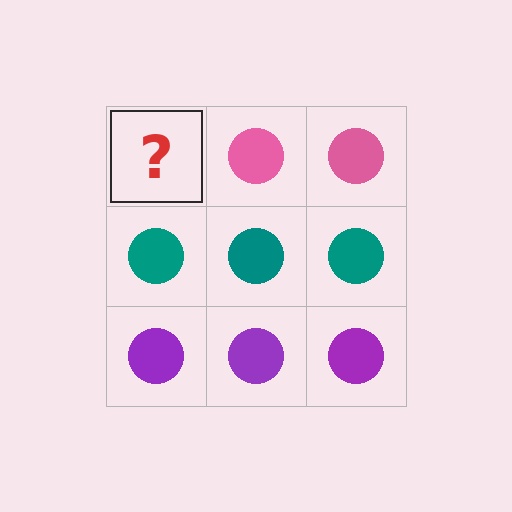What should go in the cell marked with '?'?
The missing cell should contain a pink circle.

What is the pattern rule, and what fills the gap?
The rule is that each row has a consistent color. The gap should be filled with a pink circle.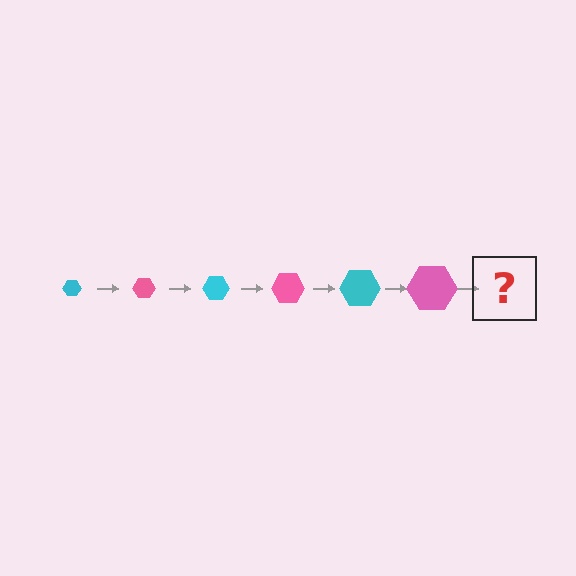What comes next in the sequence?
The next element should be a cyan hexagon, larger than the previous one.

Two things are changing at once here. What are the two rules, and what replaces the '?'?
The two rules are that the hexagon grows larger each step and the color cycles through cyan and pink. The '?' should be a cyan hexagon, larger than the previous one.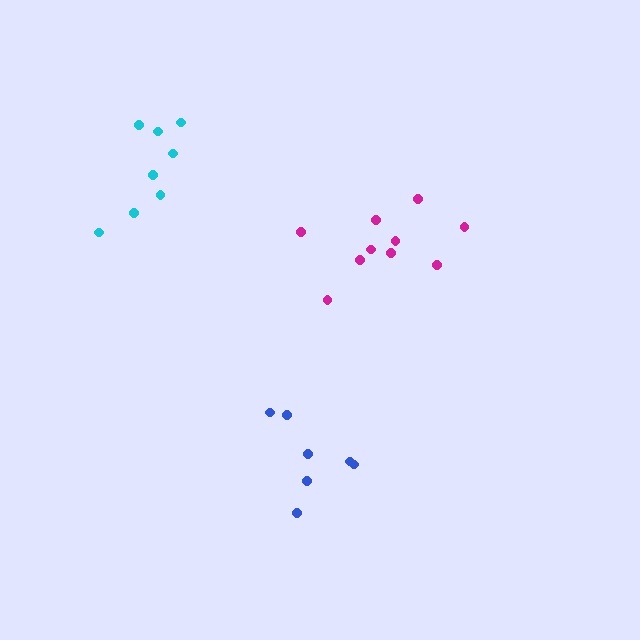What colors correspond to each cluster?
The clusters are colored: magenta, cyan, blue.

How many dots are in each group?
Group 1: 10 dots, Group 2: 8 dots, Group 3: 7 dots (25 total).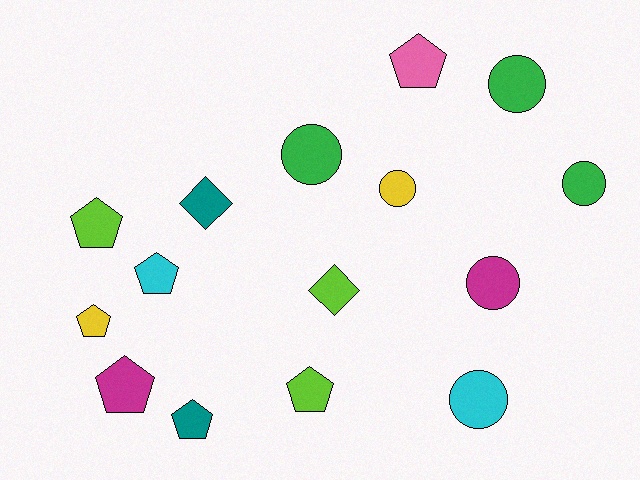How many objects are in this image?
There are 15 objects.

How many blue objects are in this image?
There are no blue objects.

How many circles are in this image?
There are 6 circles.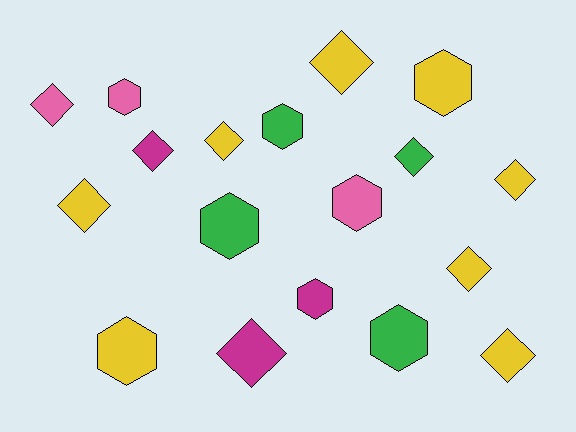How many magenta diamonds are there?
There are 2 magenta diamonds.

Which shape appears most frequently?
Diamond, with 10 objects.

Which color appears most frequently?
Yellow, with 8 objects.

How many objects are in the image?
There are 18 objects.